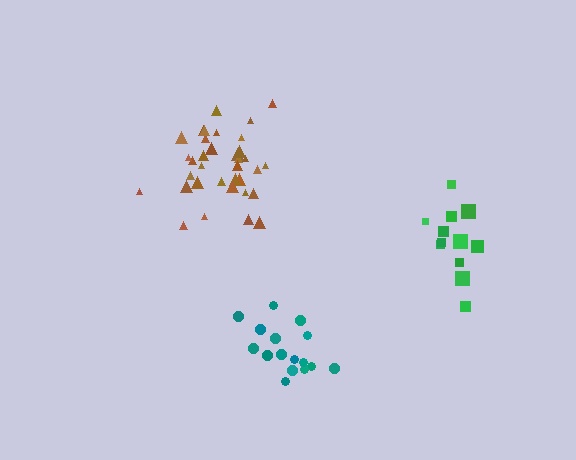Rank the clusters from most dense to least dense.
brown, teal, green.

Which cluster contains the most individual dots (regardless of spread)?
Brown (35).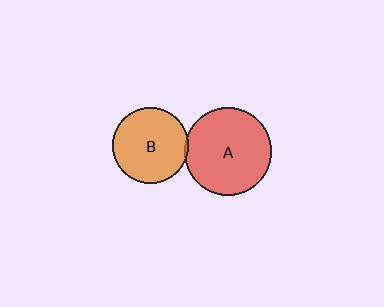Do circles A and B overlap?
Yes.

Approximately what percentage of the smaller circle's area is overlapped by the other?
Approximately 5%.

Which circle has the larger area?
Circle A (red).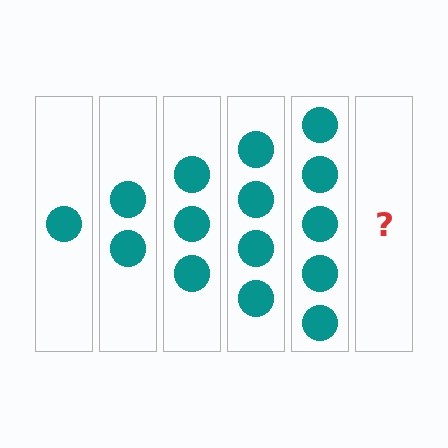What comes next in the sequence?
The next element should be 6 circles.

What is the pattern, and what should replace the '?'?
The pattern is that each step adds one more circle. The '?' should be 6 circles.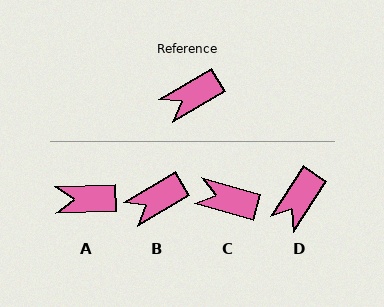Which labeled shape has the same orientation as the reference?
B.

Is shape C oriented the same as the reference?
No, it is off by about 47 degrees.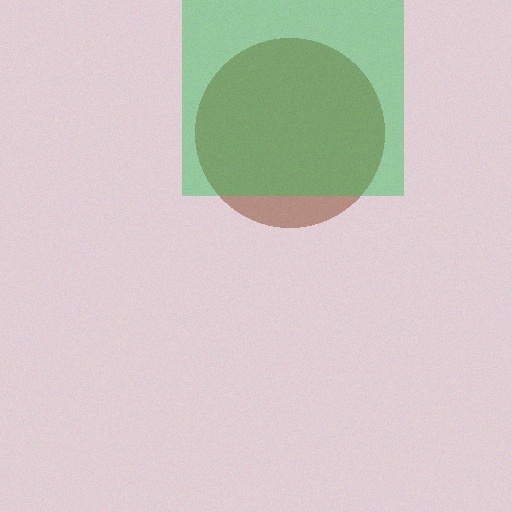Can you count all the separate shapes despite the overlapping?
Yes, there are 2 separate shapes.